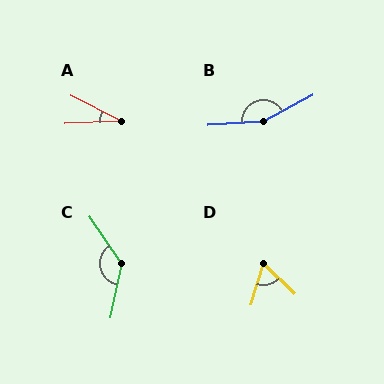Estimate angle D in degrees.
Approximately 63 degrees.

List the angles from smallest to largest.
A (30°), D (63°), C (134°), B (155°).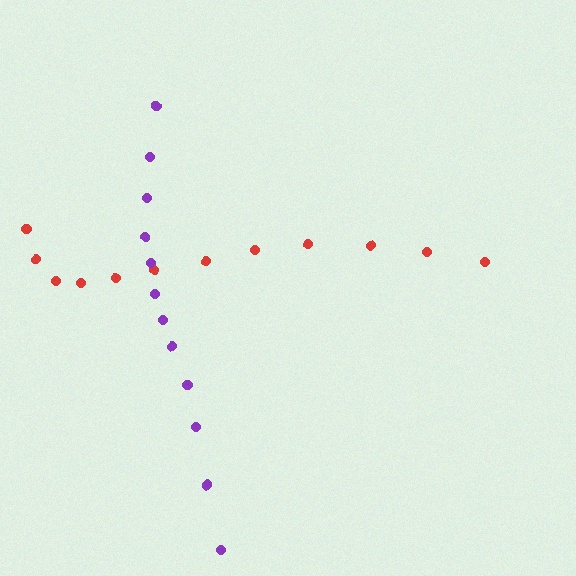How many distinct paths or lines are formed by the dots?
There are 2 distinct paths.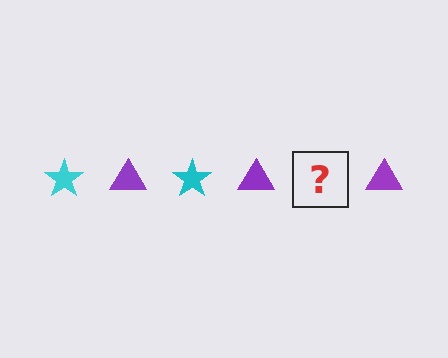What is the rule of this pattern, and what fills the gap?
The rule is that the pattern alternates between cyan star and purple triangle. The gap should be filled with a cyan star.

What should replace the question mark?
The question mark should be replaced with a cyan star.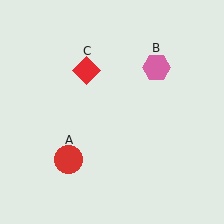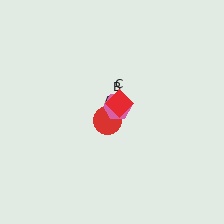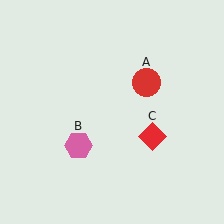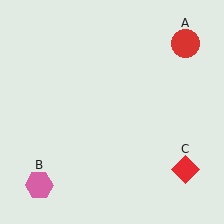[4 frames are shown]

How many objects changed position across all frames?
3 objects changed position: red circle (object A), pink hexagon (object B), red diamond (object C).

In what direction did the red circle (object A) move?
The red circle (object A) moved up and to the right.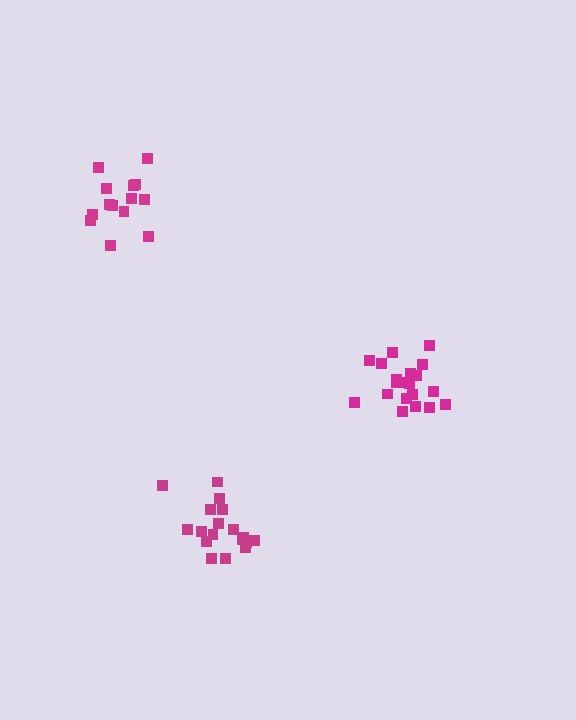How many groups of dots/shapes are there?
There are 3 groups.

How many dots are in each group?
Group 1: 20 dots, Group 2: 14 dots, Group 3: 18 dots (52 total).